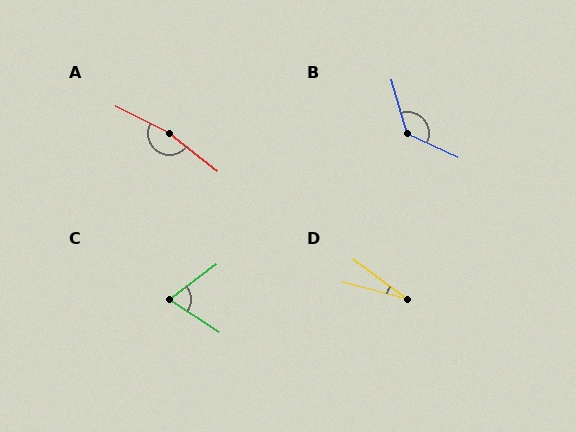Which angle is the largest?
A, at approximately 168 degrees.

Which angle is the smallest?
D, at approximately 22 degrees.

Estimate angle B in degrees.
Approximately 131 degrees.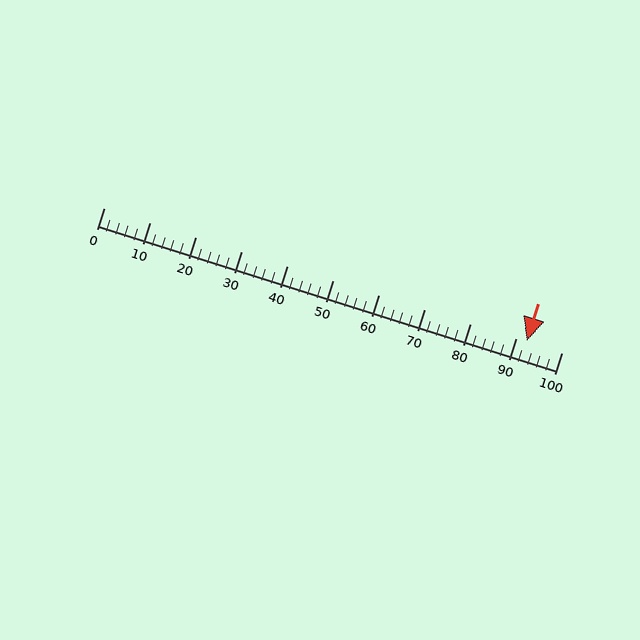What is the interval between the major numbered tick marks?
The major tick marks are spaced 10 units apart.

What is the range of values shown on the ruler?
The ruler shows values from 0 to 100.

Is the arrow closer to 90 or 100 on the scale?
The arrow is closer to 90.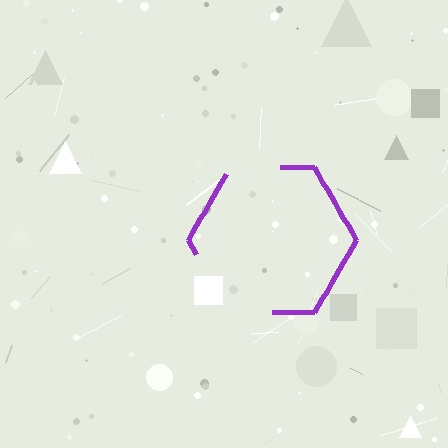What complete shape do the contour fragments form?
The contour fragments form a hexagon.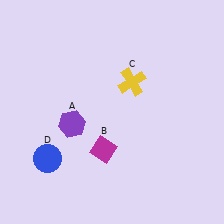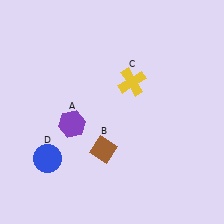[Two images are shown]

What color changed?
The diamond (B) changed from magenta in Image 1 to brown in Image 2.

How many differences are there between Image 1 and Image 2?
There is 1 difference between the two images.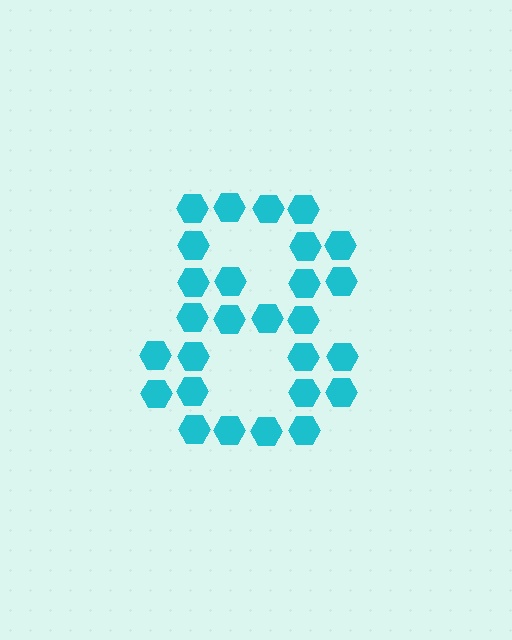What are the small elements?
The small elements are hexagons.